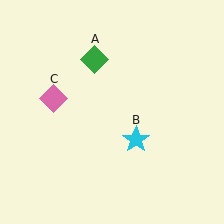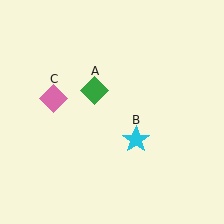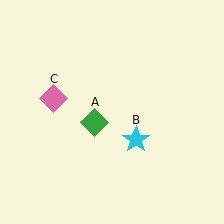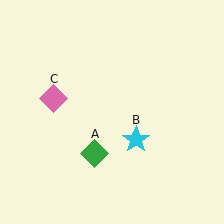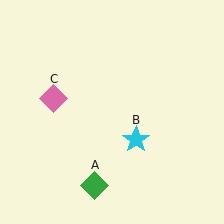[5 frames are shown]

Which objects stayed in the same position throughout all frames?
Cyan star (object B) and pink diamond (object C) remained stationary.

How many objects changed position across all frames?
1 object changed position: green diamond (object A).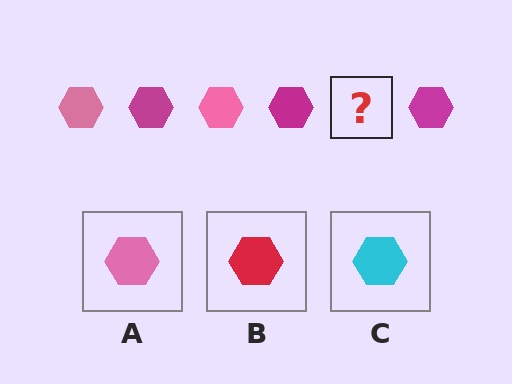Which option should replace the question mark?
Option A.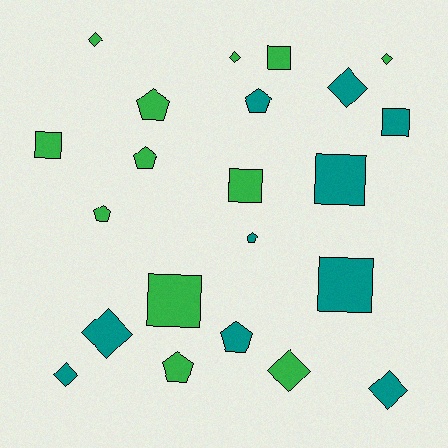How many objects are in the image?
There are 22 objects.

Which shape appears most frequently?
Diamond, with 8 objects.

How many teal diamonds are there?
There are 4 teal diamonds.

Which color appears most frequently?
Green, with 12 objects.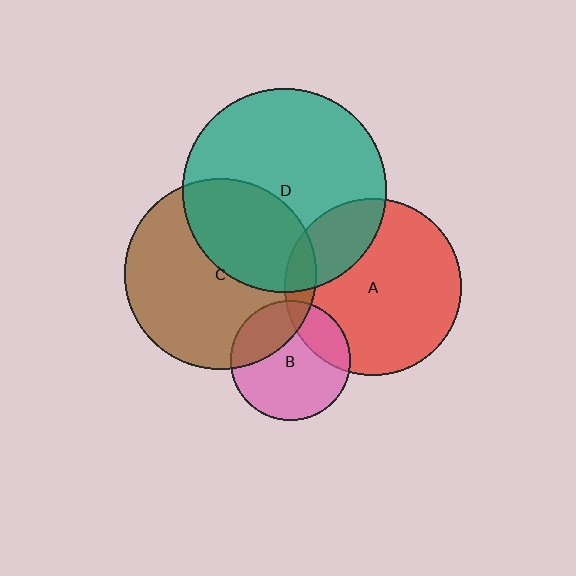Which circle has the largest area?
Circle D (teal).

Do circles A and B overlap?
Yes.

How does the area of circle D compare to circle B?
Approximately 2.9 times.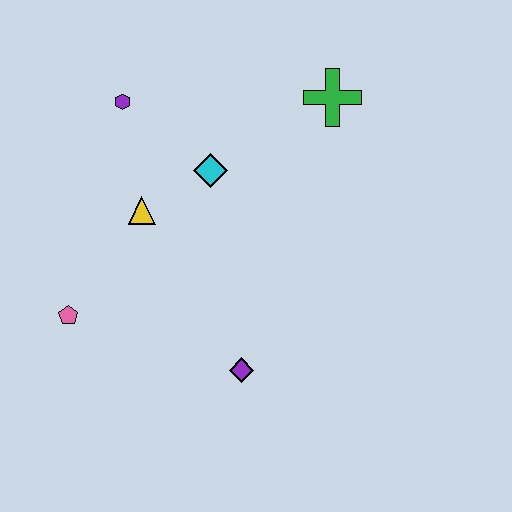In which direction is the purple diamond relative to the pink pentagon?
The purple diamond is to the right of the pink pentagon.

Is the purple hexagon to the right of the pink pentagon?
Yes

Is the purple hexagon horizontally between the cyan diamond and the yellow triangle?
No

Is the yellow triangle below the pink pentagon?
No